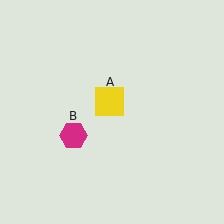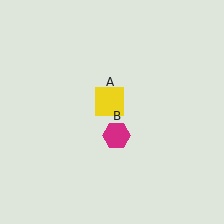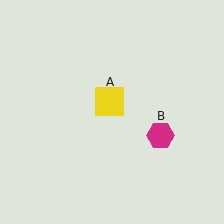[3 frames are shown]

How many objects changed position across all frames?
1 object changed position: magenta hexagon (object B).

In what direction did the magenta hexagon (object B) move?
The magenta hexagon (object B) moved right.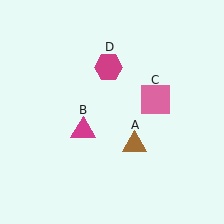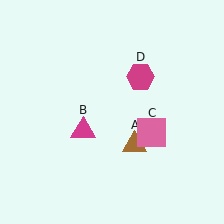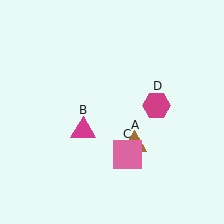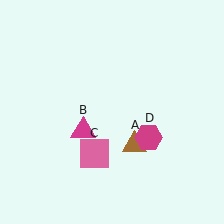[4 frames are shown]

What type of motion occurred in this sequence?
The pink square (object C), magenta hexagon (object D) rotated clockwise around the center of the scene.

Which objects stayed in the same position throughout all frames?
Brown triangle (object A) and magenta triangle (object B) remained stationary.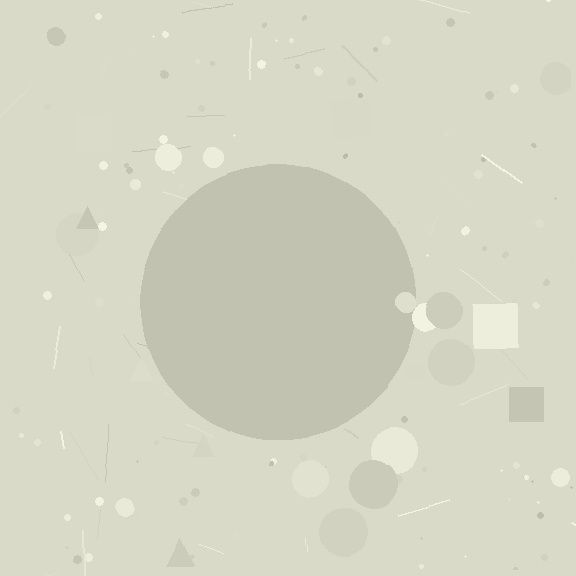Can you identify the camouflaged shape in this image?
The camouflaged shape is a circle.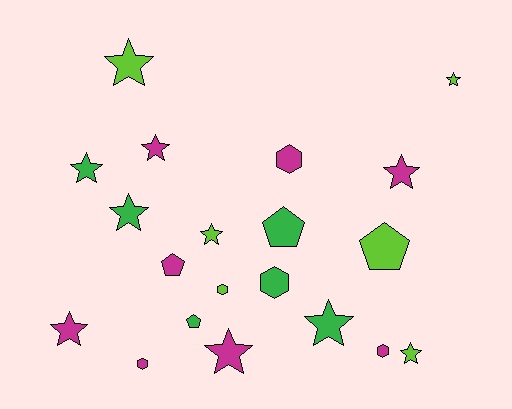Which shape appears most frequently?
Star, with 11 objects.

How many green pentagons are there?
There are 2 green pentagons.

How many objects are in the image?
There are 20 objects.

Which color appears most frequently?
Magenta, with 8 objects.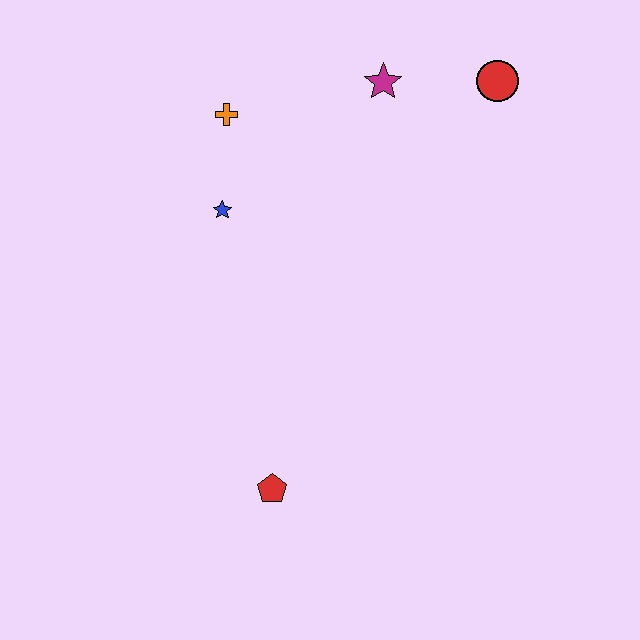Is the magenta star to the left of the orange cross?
No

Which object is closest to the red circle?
The magenta star is closest to the red circle.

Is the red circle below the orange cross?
No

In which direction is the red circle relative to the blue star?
The red circle is to the right of the blue star.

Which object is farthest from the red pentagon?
The red circle is farthest from the red pentagon.